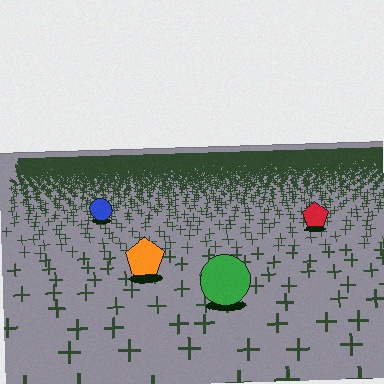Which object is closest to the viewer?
The green circle is closest. The texture marks near it are larger and more spread out.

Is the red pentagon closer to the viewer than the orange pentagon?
No. The orange pentagon is closer — you can tell from the texture gradient: the ground texture is coarser near it.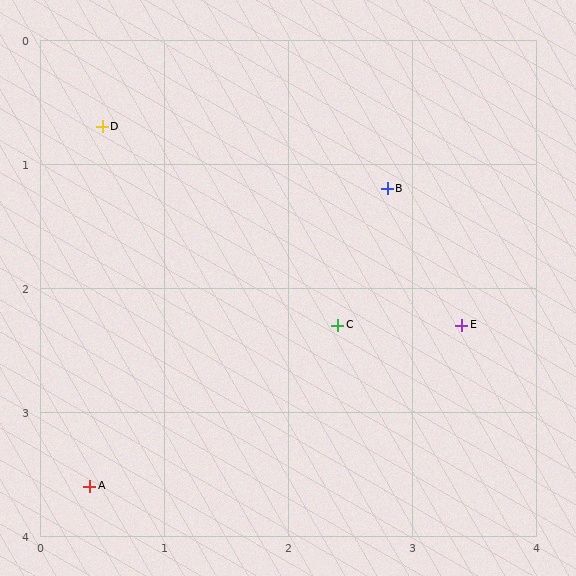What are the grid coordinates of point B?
Point B is at approximately (2.8, 1.2).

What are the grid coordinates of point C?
Point C is at approximately (2.4, 2.3).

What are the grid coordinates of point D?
Point D is at approximately (0.5, 0.7).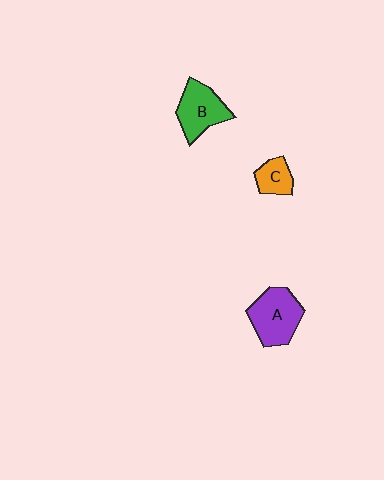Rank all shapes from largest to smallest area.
From largest to smallest: A (purple), B (green), C (orange).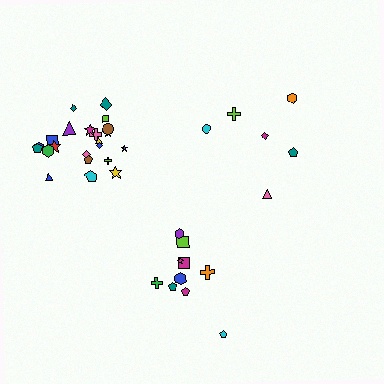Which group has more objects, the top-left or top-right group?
The top-left group.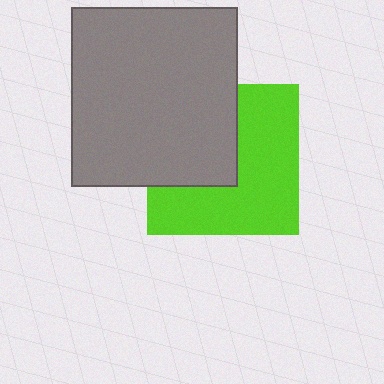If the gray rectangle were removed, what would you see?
You would see the complete lime square.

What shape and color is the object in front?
The object in front is a gray rectangle.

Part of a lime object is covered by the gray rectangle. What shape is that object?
It is a square.